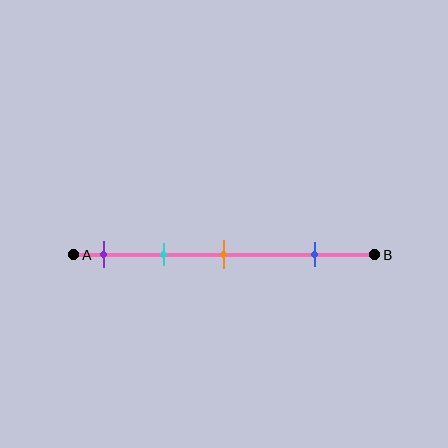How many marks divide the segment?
There are 4 marks dividing the segment.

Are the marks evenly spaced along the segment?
No, the marks are not evenly spaced.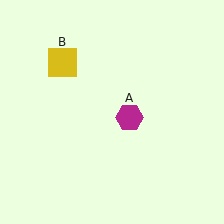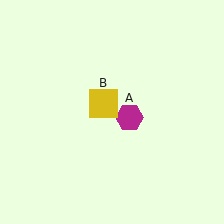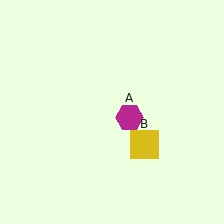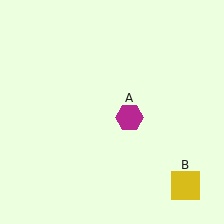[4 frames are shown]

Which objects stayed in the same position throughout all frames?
Magenta hexagon (object A) remained stationary.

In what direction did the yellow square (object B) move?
The yellow square (object B) moved down and to the right.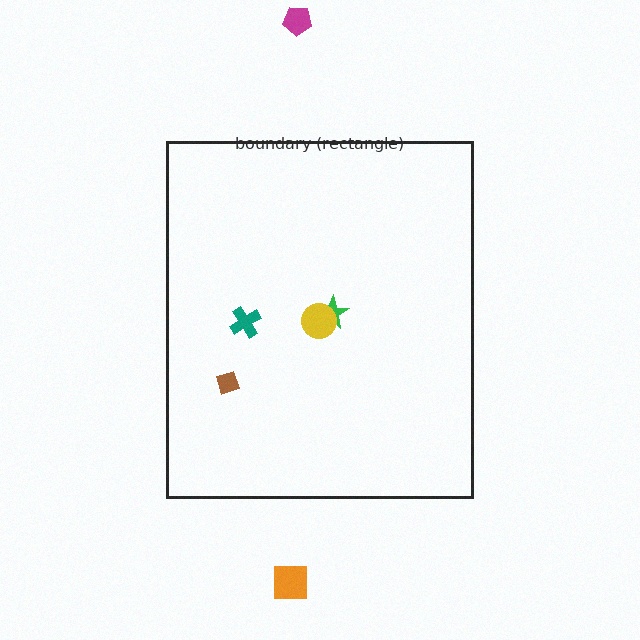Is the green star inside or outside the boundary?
Inside.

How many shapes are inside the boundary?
4 inside, 2 outside.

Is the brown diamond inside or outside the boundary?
Inside.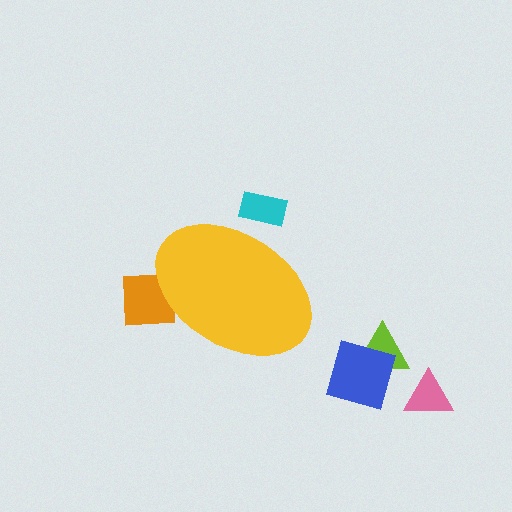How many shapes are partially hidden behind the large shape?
2 shapes are partially hidden.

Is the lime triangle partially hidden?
No, the lime triangle is fully visible.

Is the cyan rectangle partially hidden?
Yes, the cyan rectangle is partially hidden behind the yellow ellipse.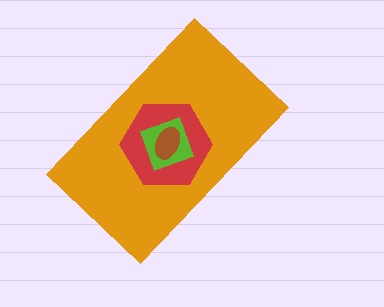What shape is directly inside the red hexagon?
The lime square.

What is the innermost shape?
The brown ellipse.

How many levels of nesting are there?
4.